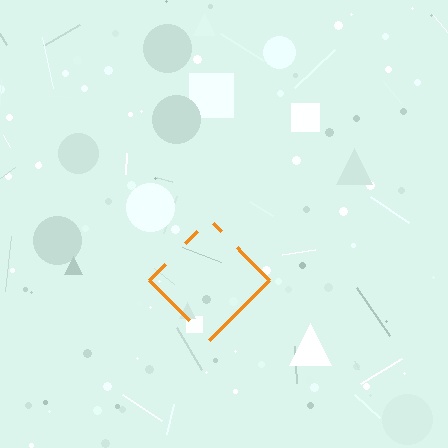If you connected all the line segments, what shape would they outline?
They would outline a diamond.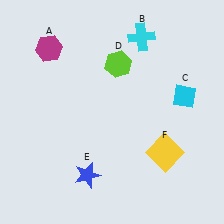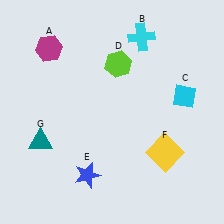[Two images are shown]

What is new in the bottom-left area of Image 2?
A teal triangle (G) was added in the bottom-left area of Image 2.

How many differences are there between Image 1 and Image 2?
There is 1 difference between the two images.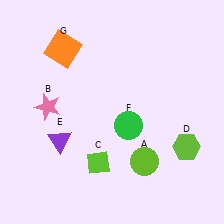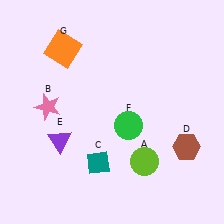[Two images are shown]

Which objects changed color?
C changed from lime to teal. D changed from lime to brown.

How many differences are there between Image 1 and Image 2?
There are 2 differences between the two images.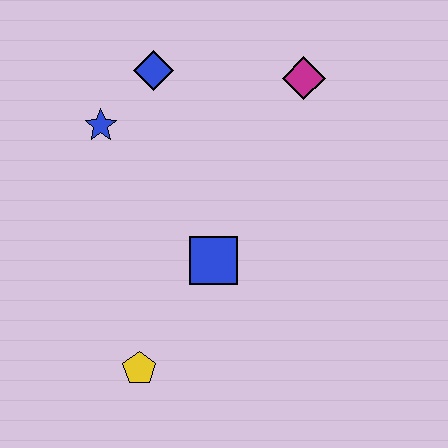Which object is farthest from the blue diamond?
The yellow pentagon is farthest from the blue diamond.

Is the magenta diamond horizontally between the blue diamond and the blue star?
No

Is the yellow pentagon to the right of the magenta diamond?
No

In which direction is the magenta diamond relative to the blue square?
The magenta diamond is above the blue square.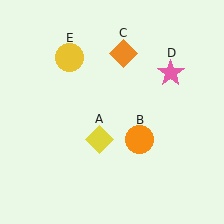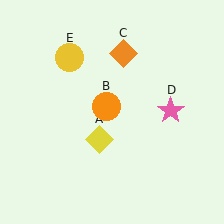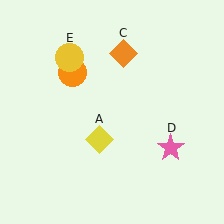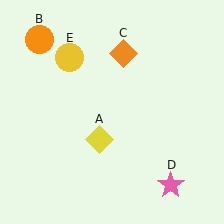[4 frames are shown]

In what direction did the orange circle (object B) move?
The orange circle (object B) moved up and to the left.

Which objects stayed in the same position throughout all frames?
Yellow diamond (object A) and orange diamond (object C) and yellow circle (object E) remained stationary.